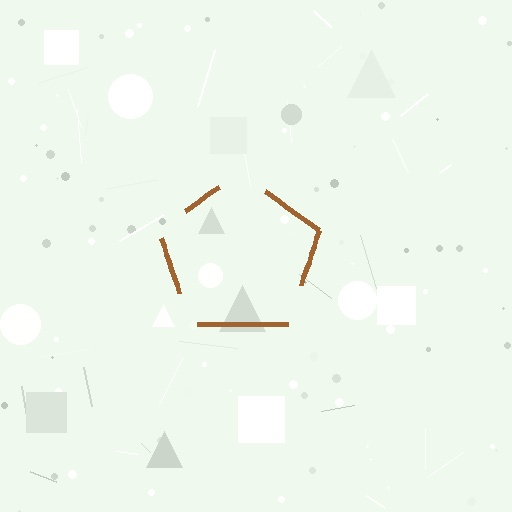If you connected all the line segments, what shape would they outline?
They would outline a pentagon.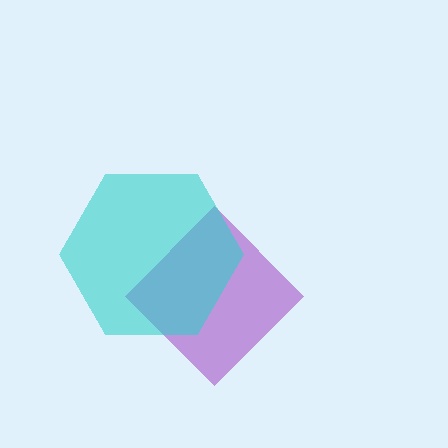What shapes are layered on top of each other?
The layered shapes are: a purple diamond, a cyan hexagon.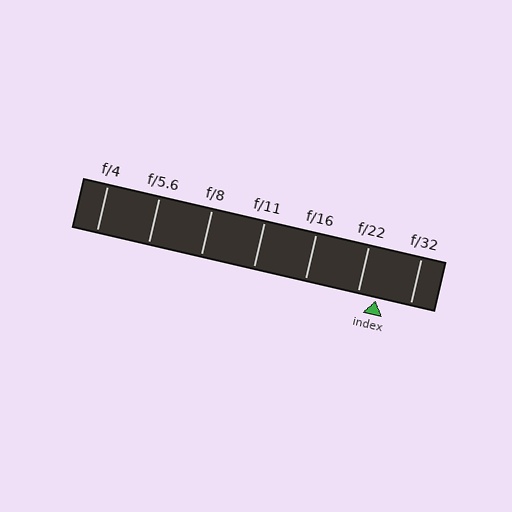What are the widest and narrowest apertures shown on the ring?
The widest aperture shown is f/4 and the narrowest is f/32.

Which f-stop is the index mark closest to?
The index mark is closest to f/22.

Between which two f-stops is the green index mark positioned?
The index mark is between f/22 and f/32.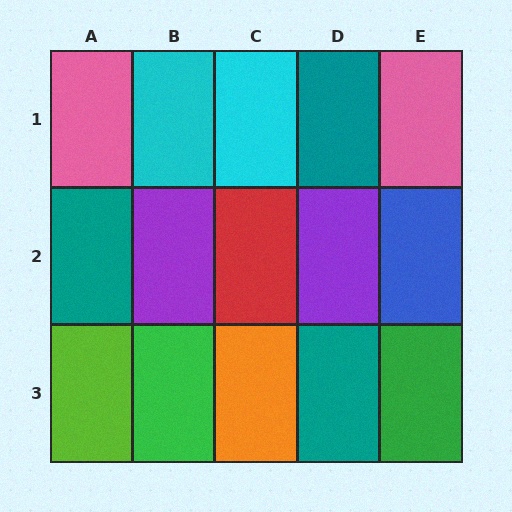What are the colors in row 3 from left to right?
Lime, green, orange, teal, green.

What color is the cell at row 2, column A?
Teal.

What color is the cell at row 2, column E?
Blue.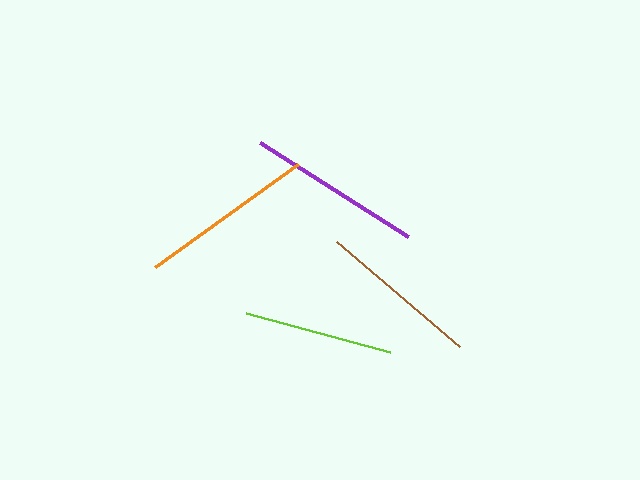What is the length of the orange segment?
The orange segment is approximately 176 pixels long.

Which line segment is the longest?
The orange line is the longest at approximately 176 pixels.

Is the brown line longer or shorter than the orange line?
The orange line is longer than the brown line.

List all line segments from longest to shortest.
From longest to shortest: orange, purple, brown, lime.